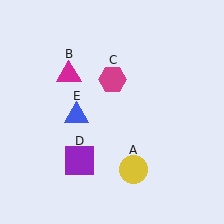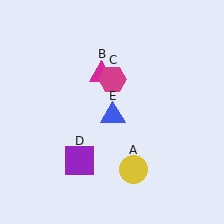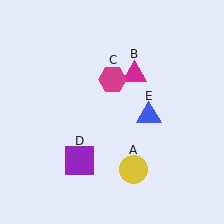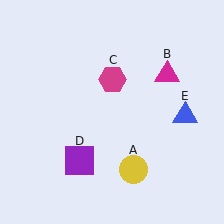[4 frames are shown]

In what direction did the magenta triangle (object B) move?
The magenta triangle (object B) moved right.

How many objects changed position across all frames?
2 objects changed position: magenta triangle (object B), blue triangle (object E).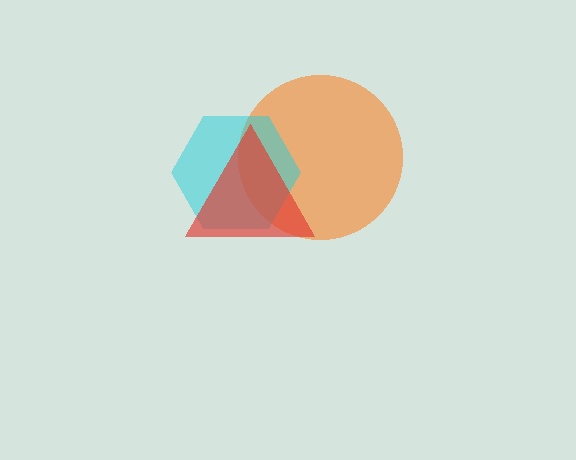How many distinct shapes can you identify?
There are 3 distinct shapes: an orange circle, a cyan hexagon, a red triangle.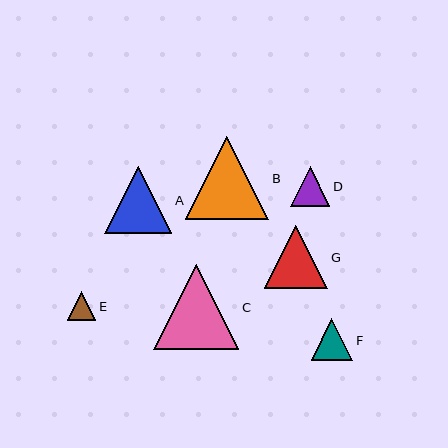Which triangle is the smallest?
Triangle E is the smallest with a size of approximately 29 pixels.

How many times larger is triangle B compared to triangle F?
Triangle B is approximately 2.0 times the size of triangle F.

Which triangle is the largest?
Triangle C is the largest with a size of approximately 85 pixels.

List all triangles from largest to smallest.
From largest to smallest: C, B, A, G, F, D, E.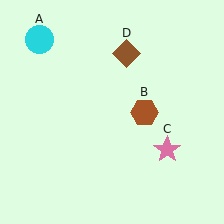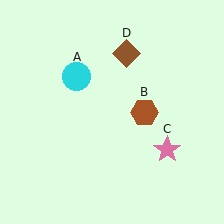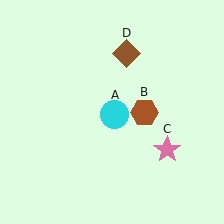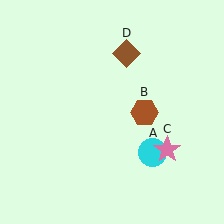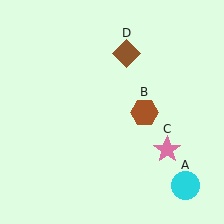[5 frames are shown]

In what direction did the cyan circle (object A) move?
The cyan circle (object A) moved down and to the right.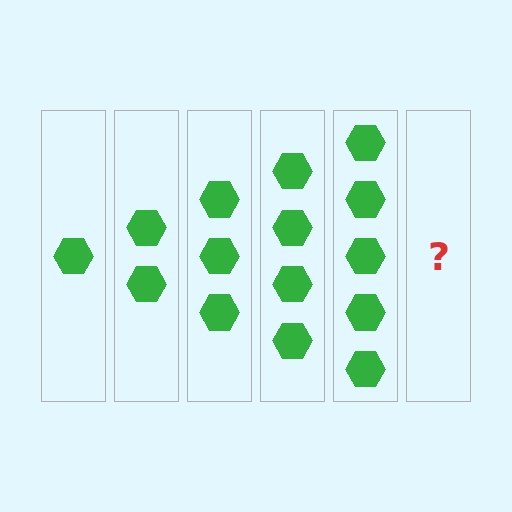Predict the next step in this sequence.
The next step is 6 hexagons.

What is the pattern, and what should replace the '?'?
The pattern is that each step adds one more hexagon. The '?' should be 6 hexagons.